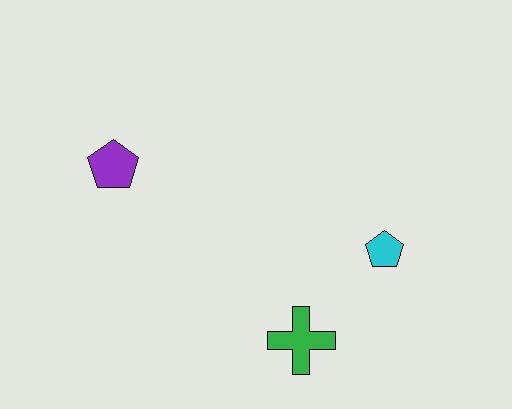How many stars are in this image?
There are no stars.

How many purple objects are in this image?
There is 1 purple object.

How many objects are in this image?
There are 3 objects.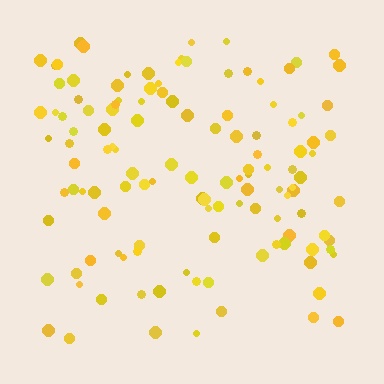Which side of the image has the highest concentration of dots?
The top.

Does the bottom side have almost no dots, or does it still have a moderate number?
Still a moderate number, just noticeably fewer than the top.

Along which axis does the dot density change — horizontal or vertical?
Vertical.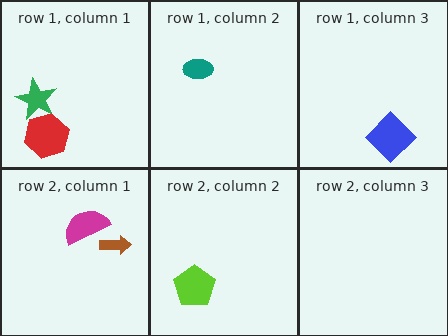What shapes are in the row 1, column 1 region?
The green star, the red hexagon.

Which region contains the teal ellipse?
The row 1, column 2 region.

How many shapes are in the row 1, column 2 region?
1.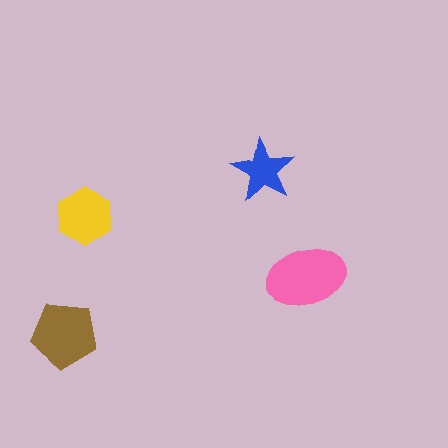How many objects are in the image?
There are 4 objects in the image.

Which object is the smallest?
The blue star.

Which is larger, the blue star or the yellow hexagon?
The yellow hexagon.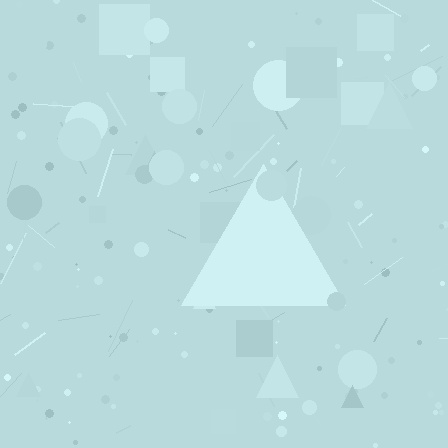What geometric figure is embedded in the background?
A triangle is embedded in the background.